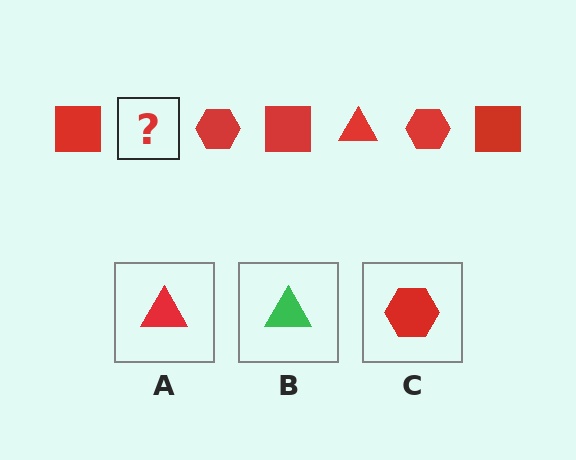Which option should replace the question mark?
Option A.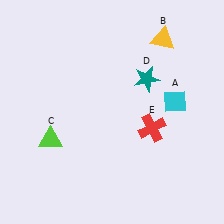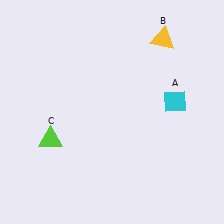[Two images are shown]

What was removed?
The teal star (D), the red cross (E) were removed in Image 2.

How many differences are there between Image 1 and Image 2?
There are 2 differences between the two images.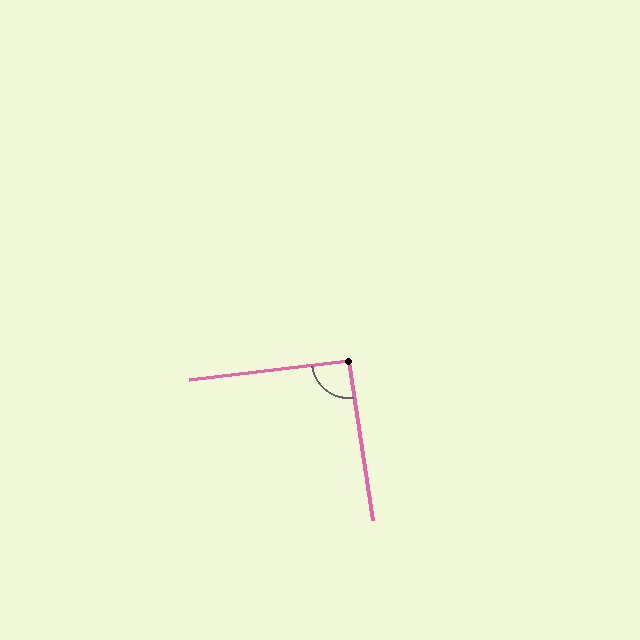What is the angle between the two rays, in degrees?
Approximately 92 degrees.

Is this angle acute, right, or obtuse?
It is approximately a right angle.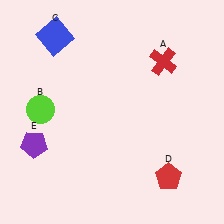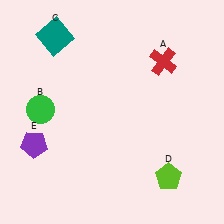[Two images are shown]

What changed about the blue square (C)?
In Image 1, C is blue. In Image 2, it changed to teal.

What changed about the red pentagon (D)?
In Image 1, D is red. In Image 2, it changed to lime.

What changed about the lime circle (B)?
In Image 1, B is lime. In Image 2, it changed to green.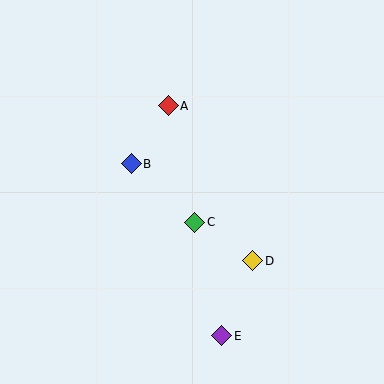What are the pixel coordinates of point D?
Point D is at (253, 261).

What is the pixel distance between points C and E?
The distance between C and E is 116 pixels.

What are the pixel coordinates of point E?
Point E is at (222, 336).